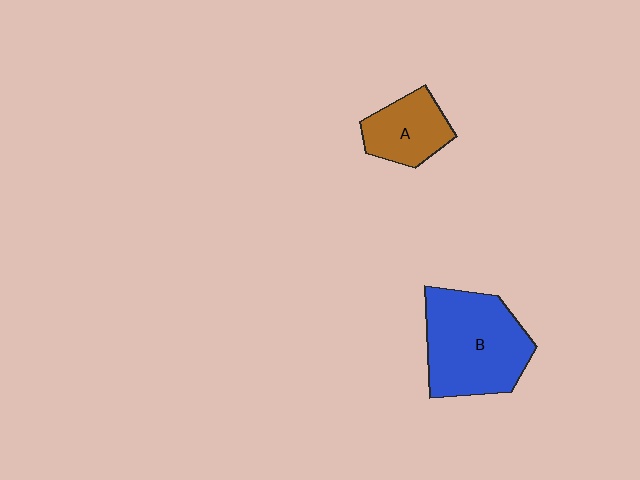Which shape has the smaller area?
Shape A (brown).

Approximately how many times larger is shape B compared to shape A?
Approximately 1.9 times.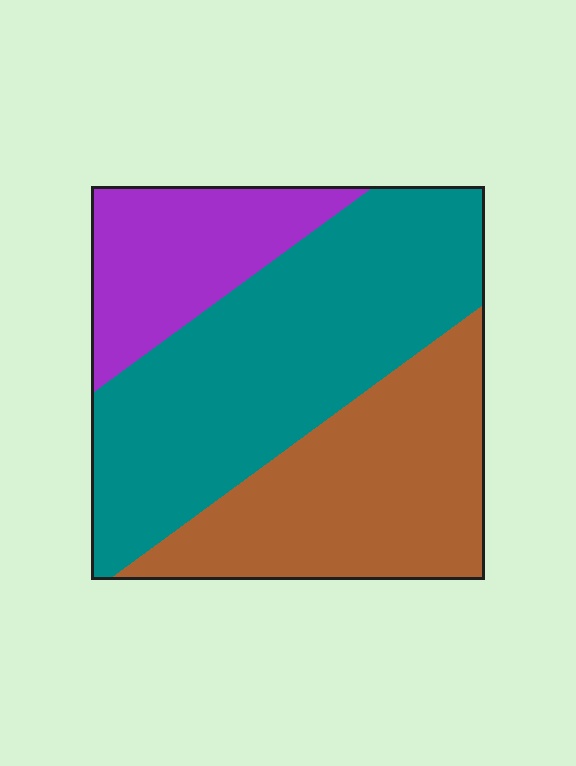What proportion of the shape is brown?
Brown covers roughly 35% of the shape.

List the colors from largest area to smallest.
From largest to smallest: teal, brown, purple.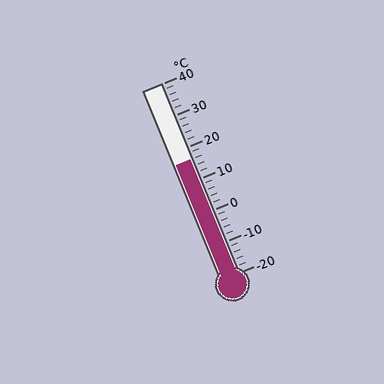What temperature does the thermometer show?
The thermometer shows approximately 16°C.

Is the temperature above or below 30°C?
The temperature is below 30°C.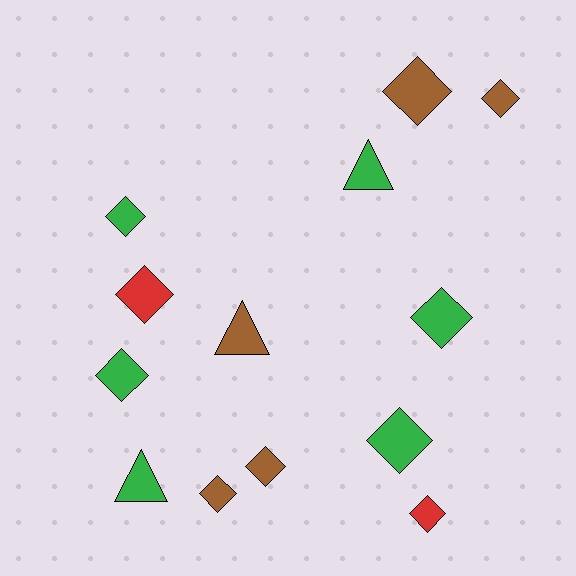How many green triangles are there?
There are 2 green triangles.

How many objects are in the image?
There are 13 objects.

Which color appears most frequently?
Green, with 6 objects.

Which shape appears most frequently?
Diamond, with 10 objects.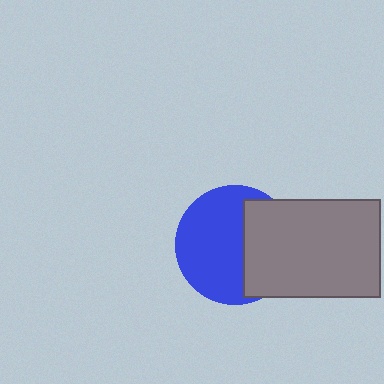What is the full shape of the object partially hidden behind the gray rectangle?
The partially hidden object is a blue circle.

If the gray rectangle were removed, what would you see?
You would see the complete blue circle.